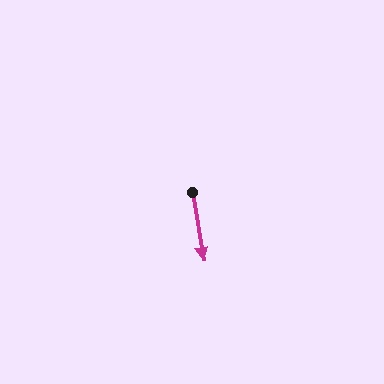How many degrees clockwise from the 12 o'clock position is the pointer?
Approximately 171 degrees.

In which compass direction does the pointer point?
South.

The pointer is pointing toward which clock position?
Roughly 6 o'clock.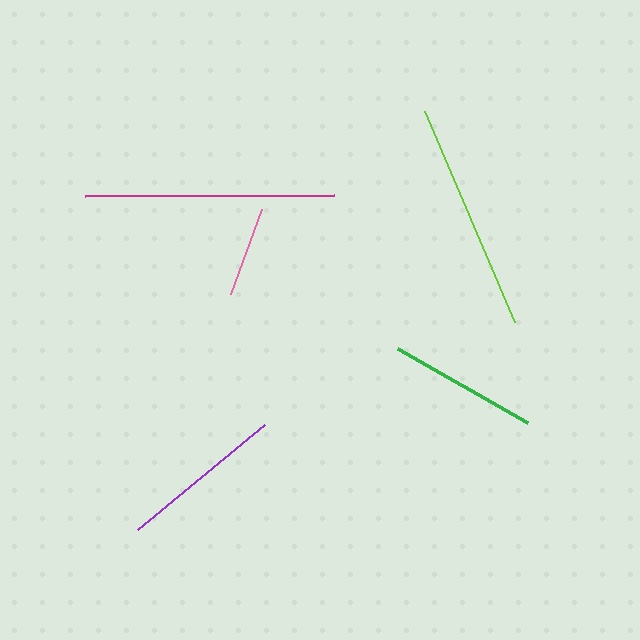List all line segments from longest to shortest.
From longest to shortest: magenta, lime, purple, green, pink.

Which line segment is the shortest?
The pink line is the shortest at approximately 90 pixels.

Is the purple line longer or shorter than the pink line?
The purple line is longer than the pink line.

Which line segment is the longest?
The magenta line is the longest at approximately 250 pixels.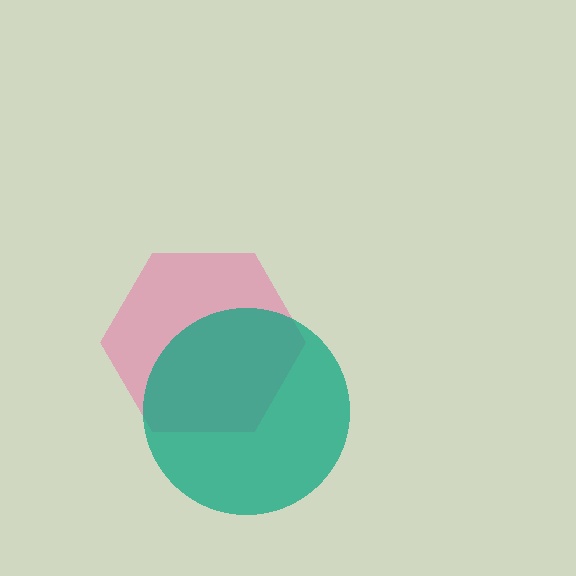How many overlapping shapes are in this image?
There are 2 overlapping shapes in the image.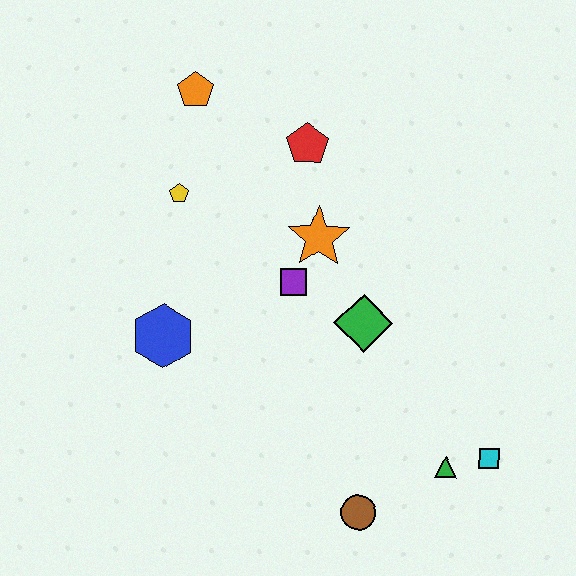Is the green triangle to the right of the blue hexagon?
Yes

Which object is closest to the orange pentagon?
The yellow pentagon is closest to the orange pentagon.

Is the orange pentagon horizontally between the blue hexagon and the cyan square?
Yes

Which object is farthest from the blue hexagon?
The cyan square is farthest from the blue hexagon.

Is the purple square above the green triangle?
Yes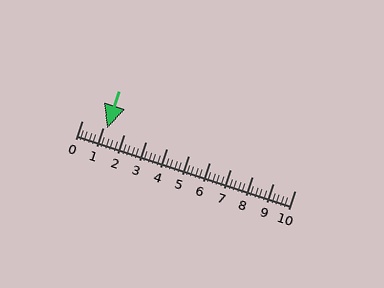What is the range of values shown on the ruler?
The ruler shows values from 0 to 10.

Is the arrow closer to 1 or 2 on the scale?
The arrow is closer to 1.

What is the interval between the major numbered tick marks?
The major tick marks are spaced 1 units apart.